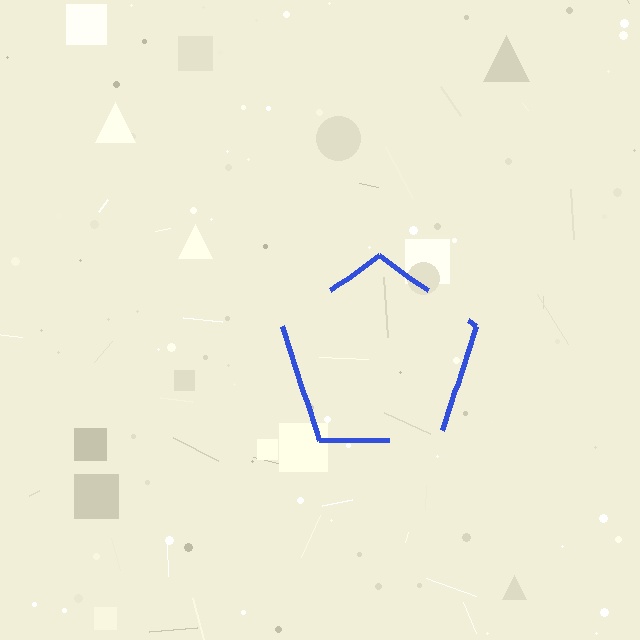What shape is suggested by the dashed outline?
The dashed outline suggests a pentagon.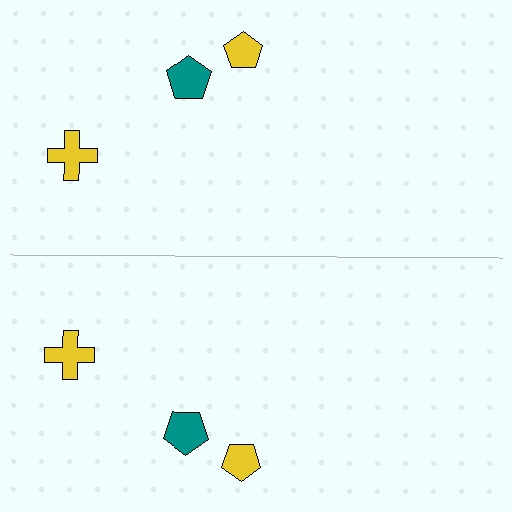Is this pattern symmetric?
Yes, this pattern has bilateral (reflection) symmetry.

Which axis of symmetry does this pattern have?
The pattern has a horizontal axis of symmetry running through the center of the image.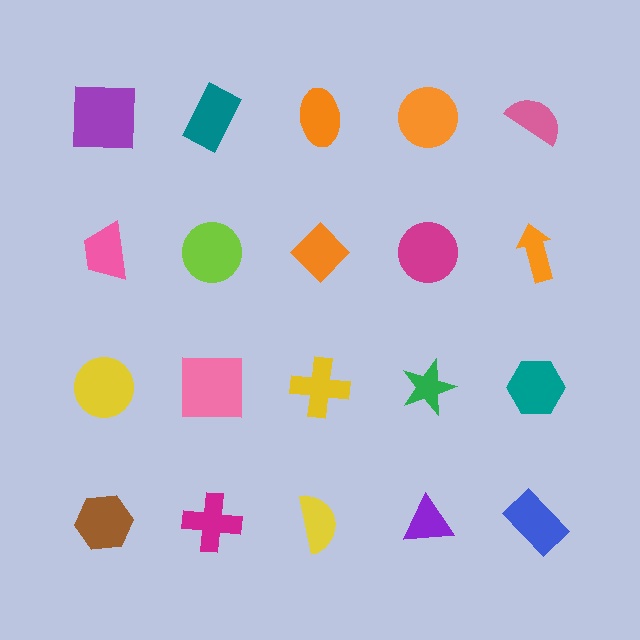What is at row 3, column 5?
A teal hexagon.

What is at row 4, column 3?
A yellow semicircle.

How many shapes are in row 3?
5 shapes.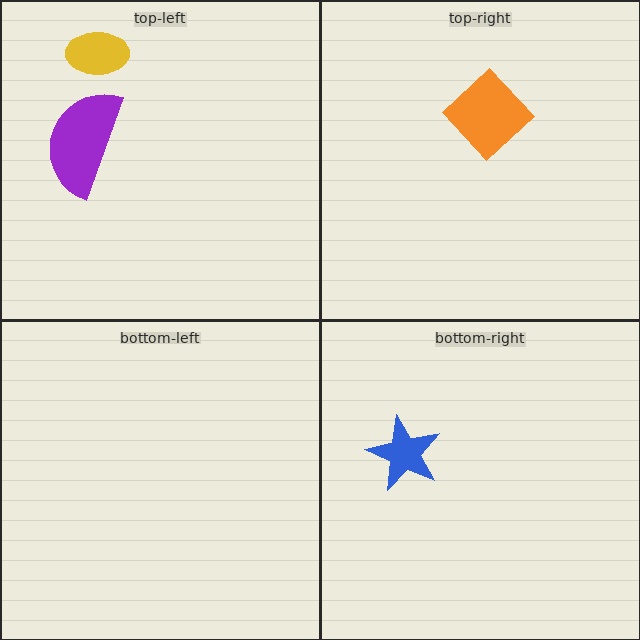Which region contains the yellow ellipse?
The top-left region.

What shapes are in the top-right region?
The orange diamond.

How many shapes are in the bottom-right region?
1.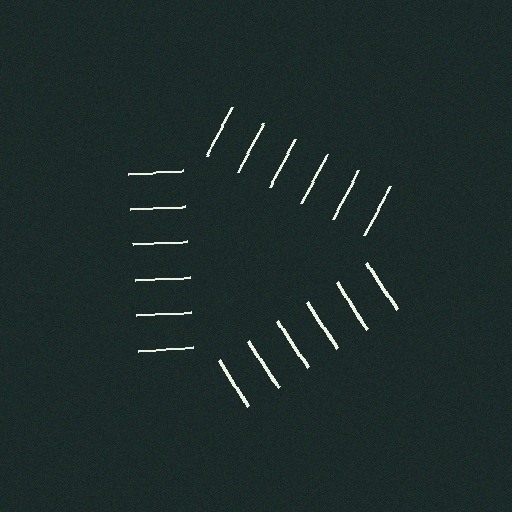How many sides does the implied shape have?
3 sides — the line-ends trace a triangle.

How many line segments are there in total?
18 — 6 along each of the 3 edges.